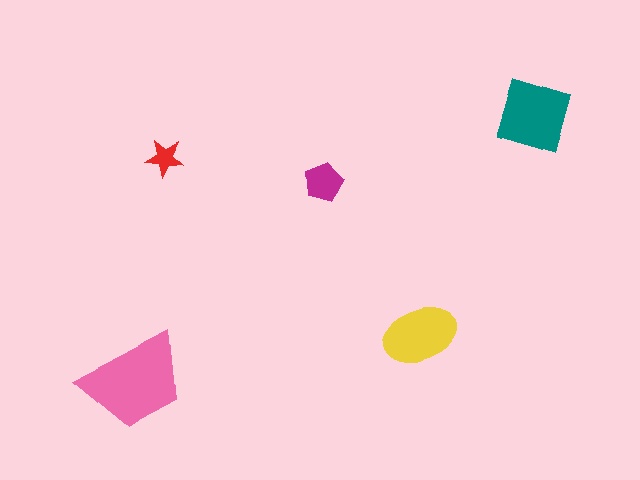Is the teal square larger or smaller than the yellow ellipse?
Larger.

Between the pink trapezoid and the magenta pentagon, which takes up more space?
The pink trapezoid.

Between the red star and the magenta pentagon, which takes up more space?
The magenta pentagon.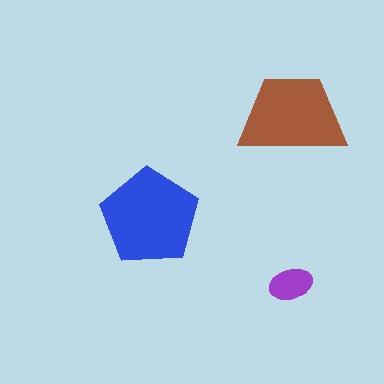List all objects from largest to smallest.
The blue pentagon, the brown trapezoid, the purple ellipse.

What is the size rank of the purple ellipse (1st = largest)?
3rd.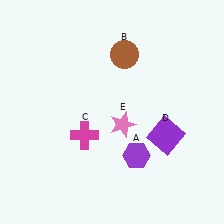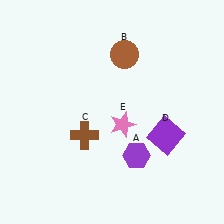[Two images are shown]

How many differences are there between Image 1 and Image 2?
There is 1 difference between the two images.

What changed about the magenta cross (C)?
In Image 1, C is magenta. In Image 2, it changed to brown.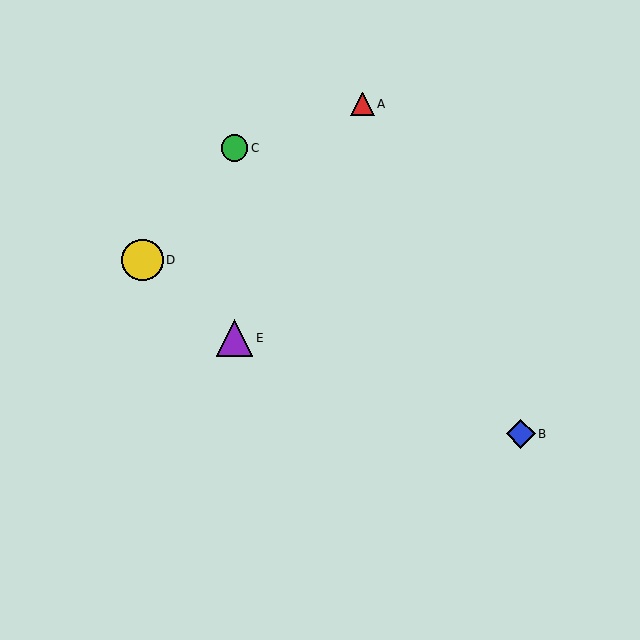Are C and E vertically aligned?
Yes, both are at x≈235.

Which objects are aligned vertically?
Objects C, E are aligned vertically.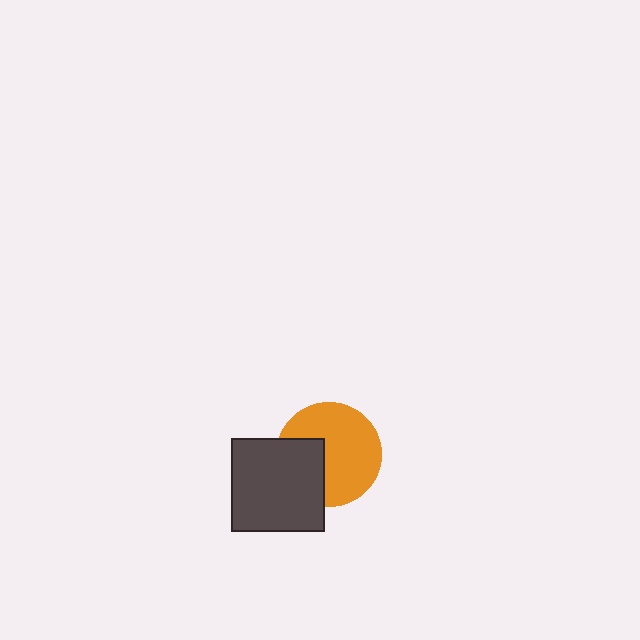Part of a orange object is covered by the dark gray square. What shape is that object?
It is a circle.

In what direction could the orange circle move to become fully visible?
The orange circle could move right. That would shift it out from behind the dark gray square entirely.